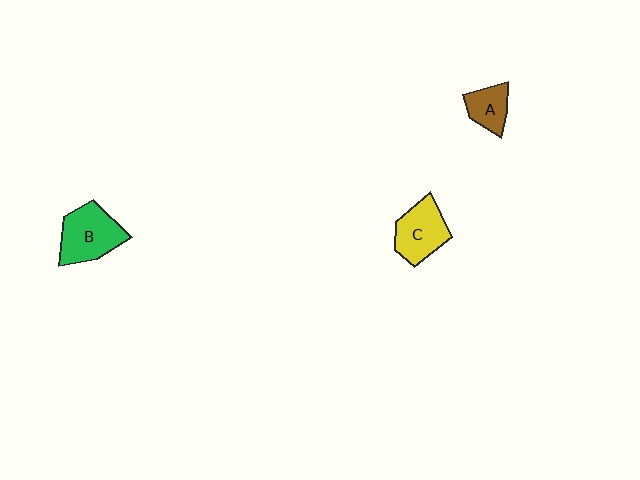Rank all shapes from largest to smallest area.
From largest to smallest: B (green), C (yellow), A (brown).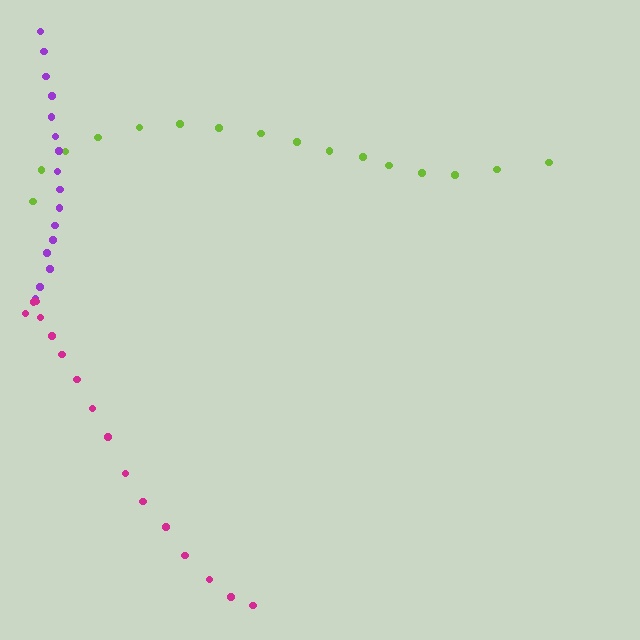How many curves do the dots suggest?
There are 3 distinct paths.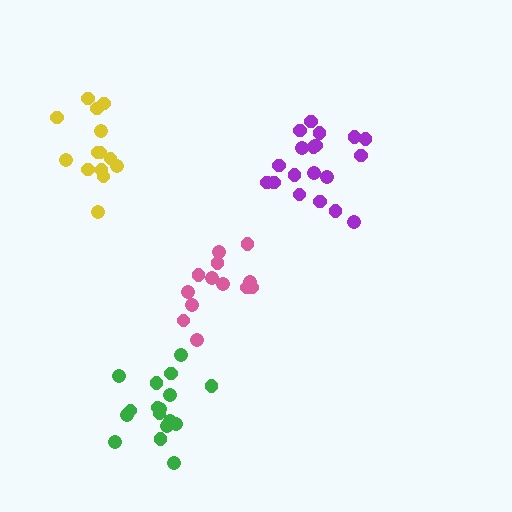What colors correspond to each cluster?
The clusters are colored: yellow, pink, purple, green.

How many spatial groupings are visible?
There are 4 spatial groupings.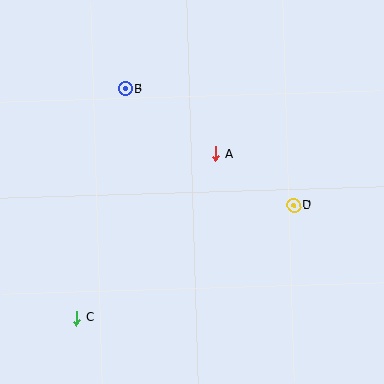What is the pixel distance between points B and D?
The distance between B and D is 205 pixels.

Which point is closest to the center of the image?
Point A at (216, 154) is closest to the center.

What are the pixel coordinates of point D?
Point D is at (294, 205).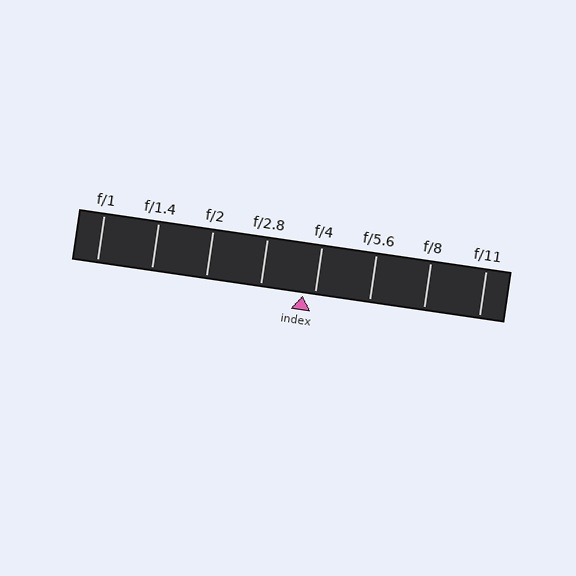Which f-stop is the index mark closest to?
The index mark is closest to f/4.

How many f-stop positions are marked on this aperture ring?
There are 8 f-stop positions marked.